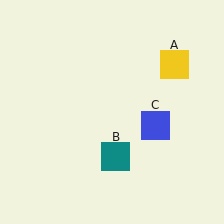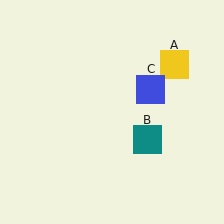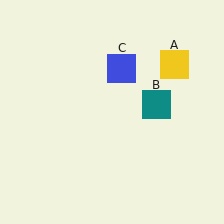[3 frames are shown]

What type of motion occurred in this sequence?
The teal square (object B), blue square (object C) rotated counterclockwise around the center of the scene.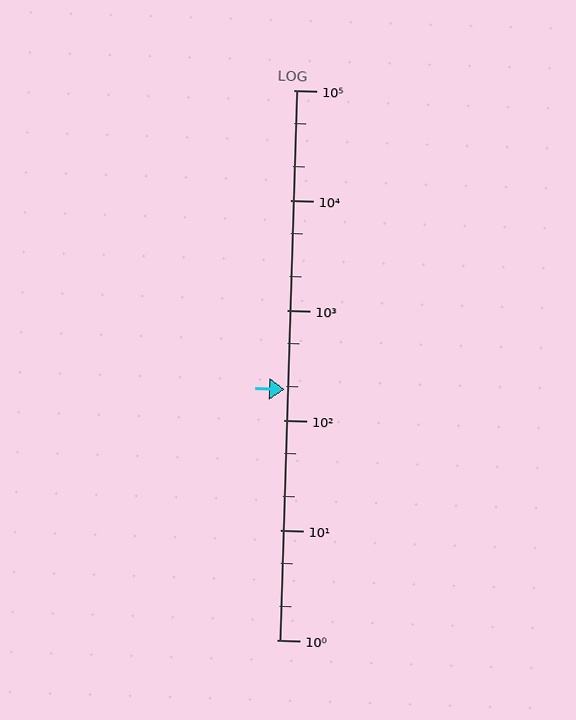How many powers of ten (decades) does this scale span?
The scale spans 5 decades, from 1 to 100000.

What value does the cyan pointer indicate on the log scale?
The pointer indicates approximately 190.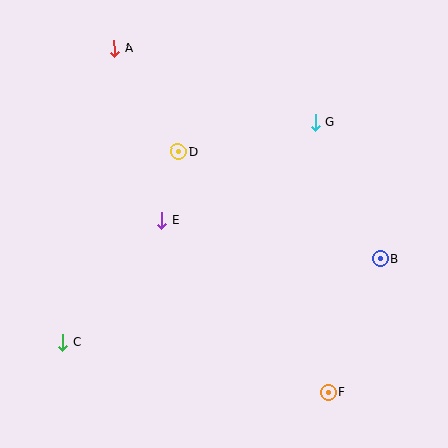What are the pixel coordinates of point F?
Point F is at (329, 392).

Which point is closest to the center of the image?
Point E at (162, 220) is closest to the center.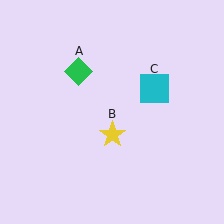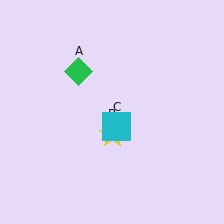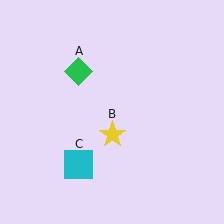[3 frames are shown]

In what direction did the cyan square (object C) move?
The cyan square (object C) moved down and to the left.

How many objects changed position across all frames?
1 object changed position: cyan square (object C).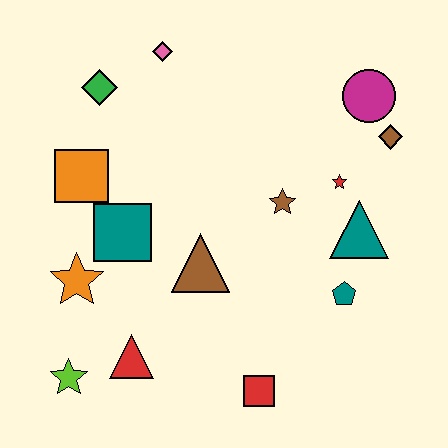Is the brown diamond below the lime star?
No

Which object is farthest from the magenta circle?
The lime star is farthest from the magenta circle.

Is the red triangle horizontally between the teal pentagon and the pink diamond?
No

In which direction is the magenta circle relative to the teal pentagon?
The magenta circle is above the teal pentagon.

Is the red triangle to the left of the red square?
Yes